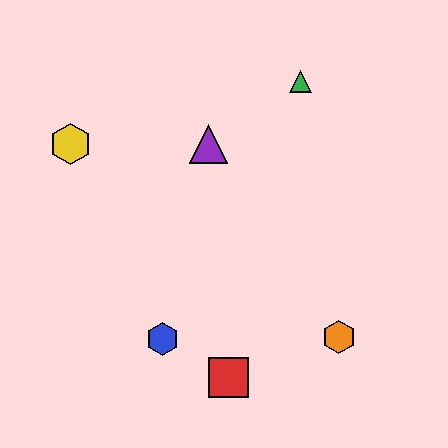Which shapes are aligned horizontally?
The yellow hexagon, the purple triangle are aligned horizontally.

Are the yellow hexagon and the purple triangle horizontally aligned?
Yes, both are at y≈144.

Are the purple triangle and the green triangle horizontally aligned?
No, the purple triangle is at y≈144 and the green triangle is at y≈81.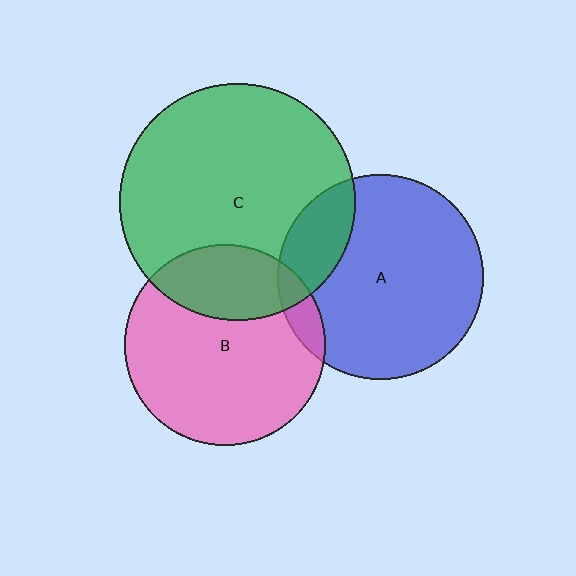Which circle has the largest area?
Circle C (green).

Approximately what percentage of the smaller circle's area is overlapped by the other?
Approximately 20%.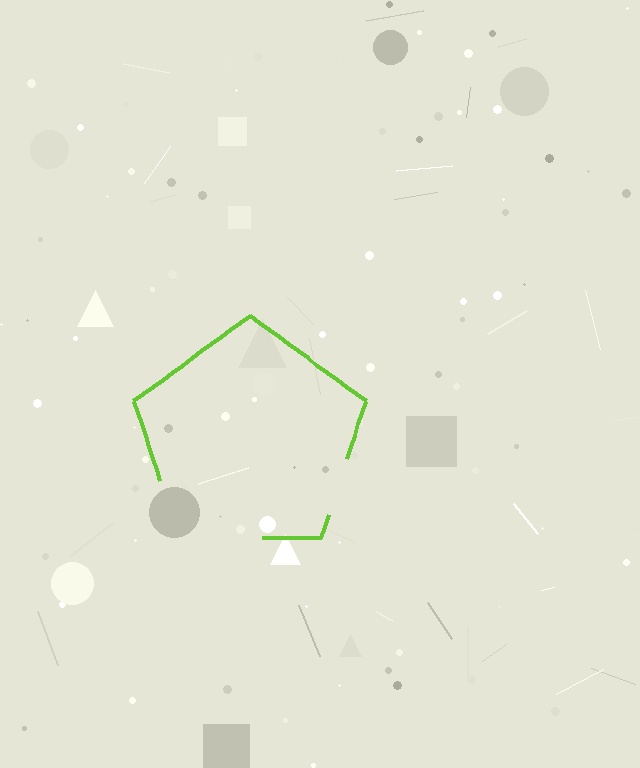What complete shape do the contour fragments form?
The contour fragments form a pentagon.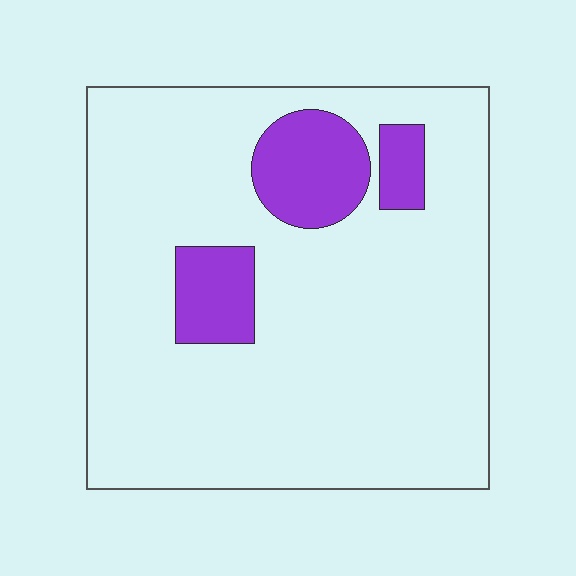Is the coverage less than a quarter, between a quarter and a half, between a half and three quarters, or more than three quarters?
Less than a quarter.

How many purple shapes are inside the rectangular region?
3.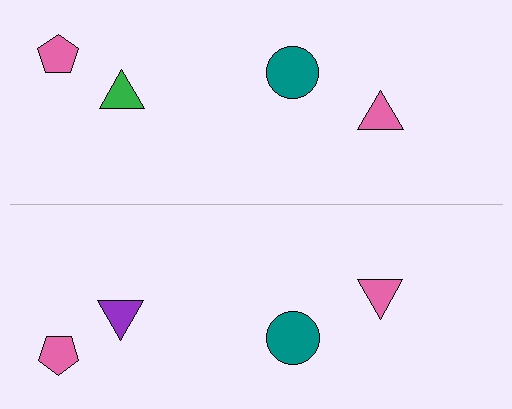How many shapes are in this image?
There are 8 shapes in this image.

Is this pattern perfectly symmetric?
No, the pattern is not perfectly symmetric. The purple triangle on the bottom side breaks the symmetry — its mirror counterpart is green.